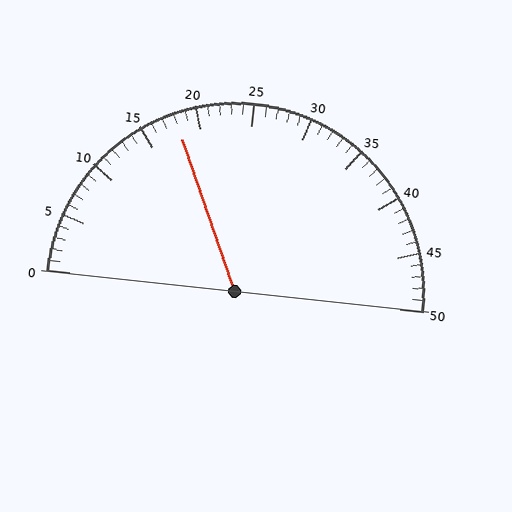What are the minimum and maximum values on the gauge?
The gauge ranges from 0 to 50.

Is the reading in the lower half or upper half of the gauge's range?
The reading is in the lower half of the range (0 to 50).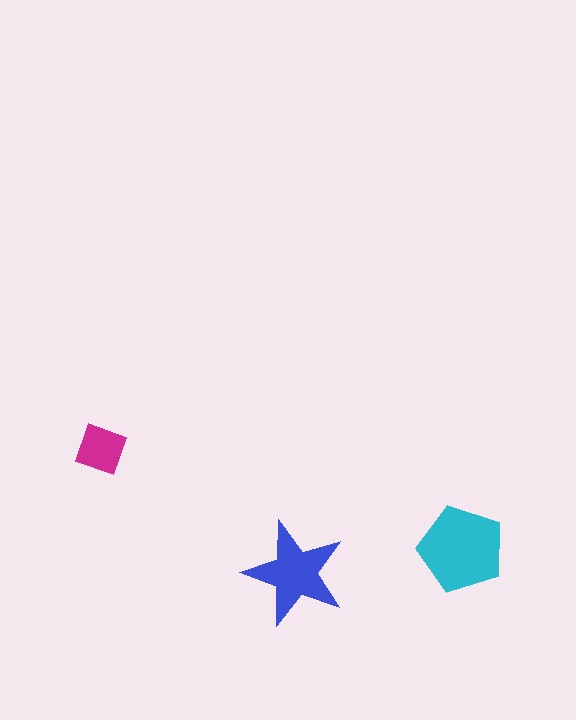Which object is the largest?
The cyan pentagon.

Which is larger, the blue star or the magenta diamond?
The blue star.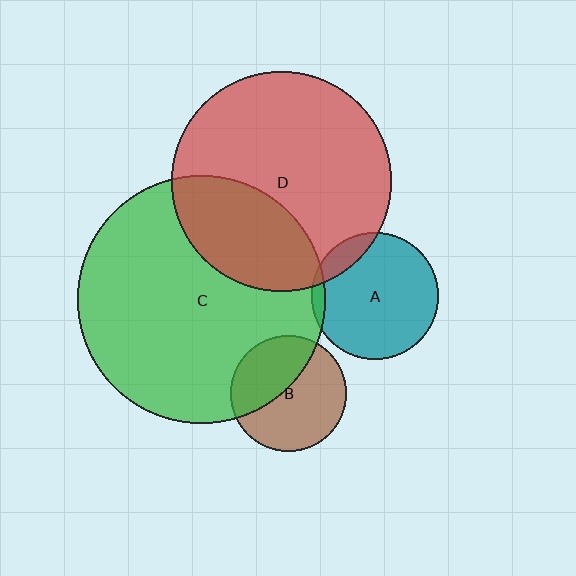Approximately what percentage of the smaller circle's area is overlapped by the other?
Approximately 10%.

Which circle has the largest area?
Circle C (green).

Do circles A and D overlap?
Yes.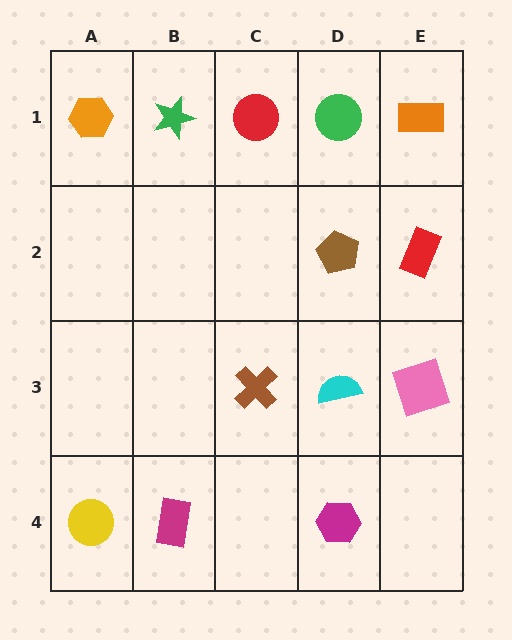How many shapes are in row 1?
5 shapes.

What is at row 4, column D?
A magenta hexagon.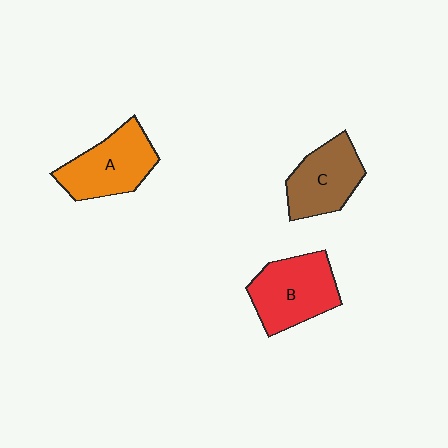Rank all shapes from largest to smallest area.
From largest to smallest: B (red), A (orange), C (brown).